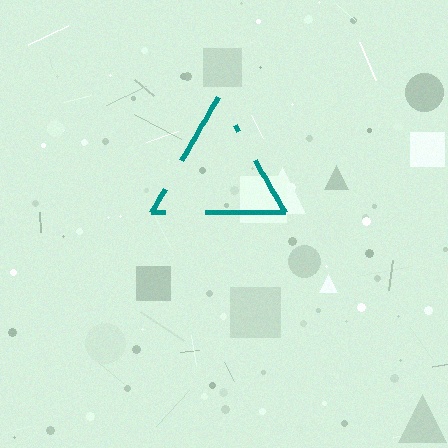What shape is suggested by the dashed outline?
The dashed outline suggests a triangle.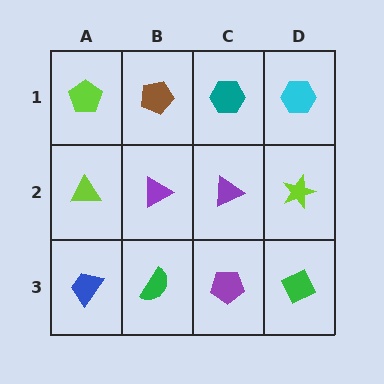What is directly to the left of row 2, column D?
A purple triangle.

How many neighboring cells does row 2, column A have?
3.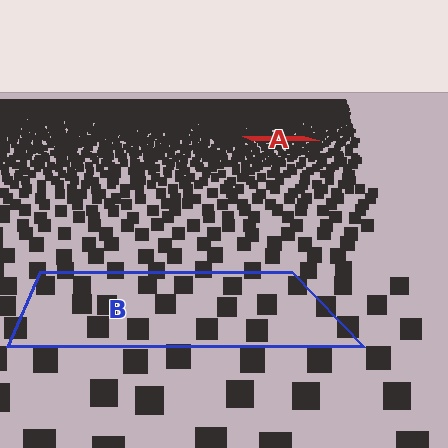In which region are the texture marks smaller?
The texture marks are smaller in region A, because it is farther away.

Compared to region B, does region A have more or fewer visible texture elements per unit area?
Region A has more texture elements per unit area — they are packed more densely because it is farther away.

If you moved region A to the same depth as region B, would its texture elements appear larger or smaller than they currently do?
They would appear larger. At a closer depth, the same texture elements are projected at a bigger on-screen size.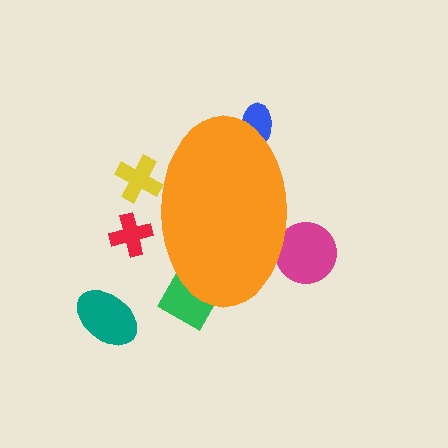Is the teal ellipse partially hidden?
No, the teal ellipse is fully visible.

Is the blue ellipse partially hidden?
Yes, the blue ellipse is partially hidden behind the orange ellipse.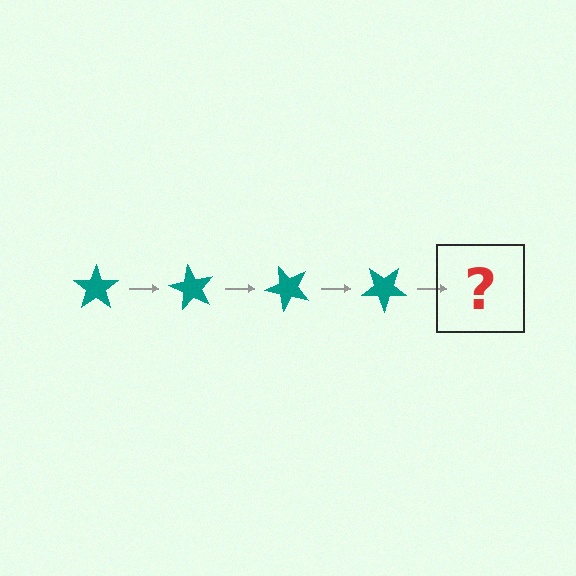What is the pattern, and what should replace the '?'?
The pattern is that the star rotates 60 degrees each step. The '?' should be a teal star rotated 240 degrees.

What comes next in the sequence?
The next element should be a teal star rotated 240 degrees.